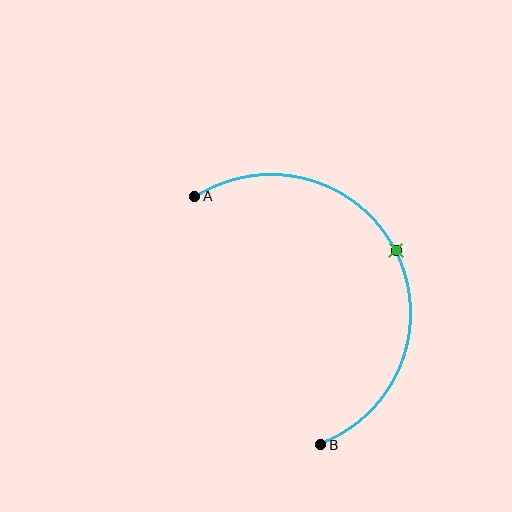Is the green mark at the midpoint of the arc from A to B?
Yes. The green mark lies on the arc at equal arc-length from both A and B — it is the arc midpoint.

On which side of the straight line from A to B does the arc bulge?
The arc bulges to the right of the straight line connecting A and B.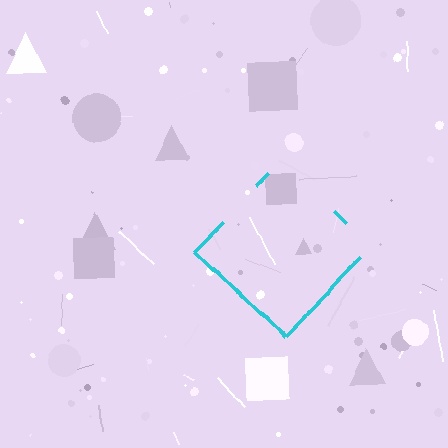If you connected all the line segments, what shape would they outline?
They would outline a diamond.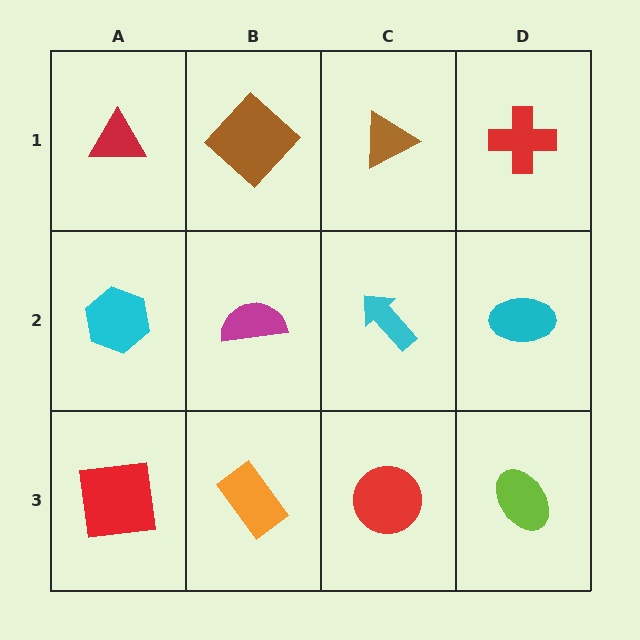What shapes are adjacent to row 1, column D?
A cyan ellipse (row 2, column D), a brown triangle (row 1, column C).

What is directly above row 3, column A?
A cyan hexagon.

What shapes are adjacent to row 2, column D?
A red cross (row 1, column D), a lime ellipse (row 3, column D), a cyan arrow (row 2, column C).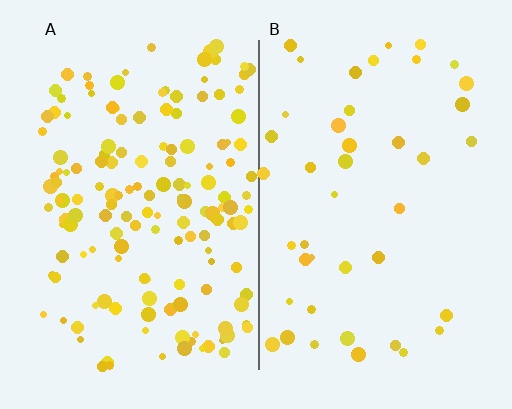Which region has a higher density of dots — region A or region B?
A (the left).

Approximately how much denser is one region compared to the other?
Approximately 3.6× — region A over region B.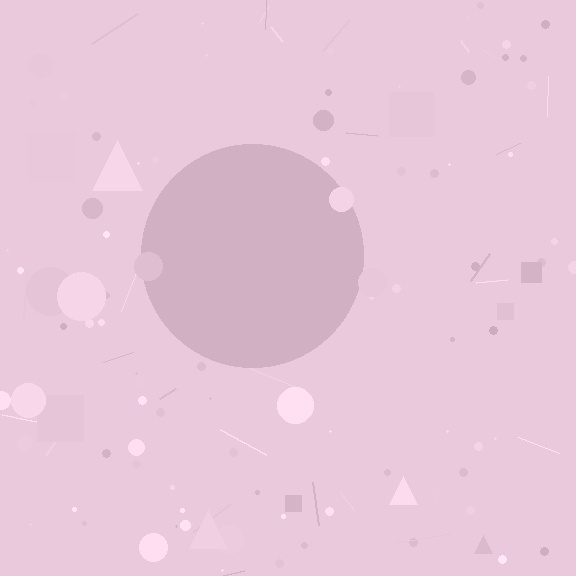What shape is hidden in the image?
A circle is hidden in the image.